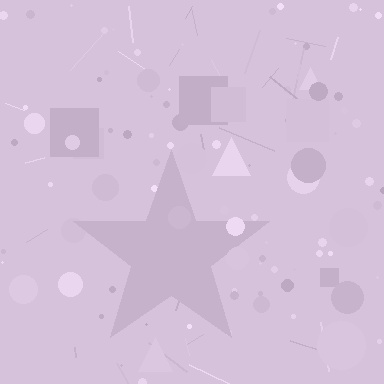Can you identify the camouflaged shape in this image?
The camouflaged shape is a star.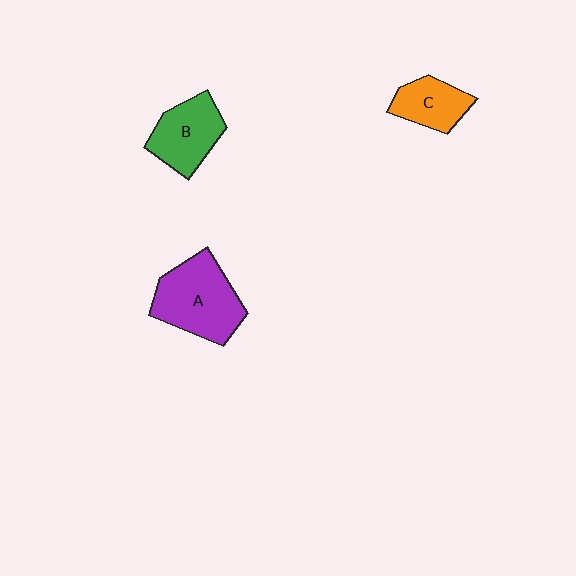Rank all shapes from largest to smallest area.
From largest to smallest: A (purple), B (green), C (orange).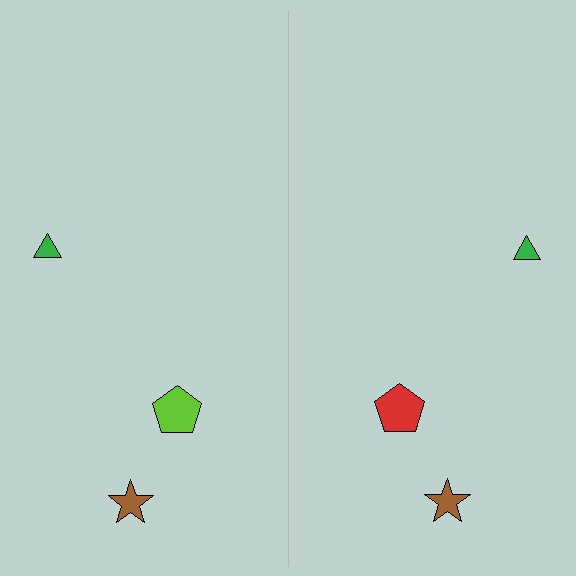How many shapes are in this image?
There are 6 shapes in this image.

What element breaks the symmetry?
The red pentagon on the right side breaks the symmetry — its mirror counterpart is lime.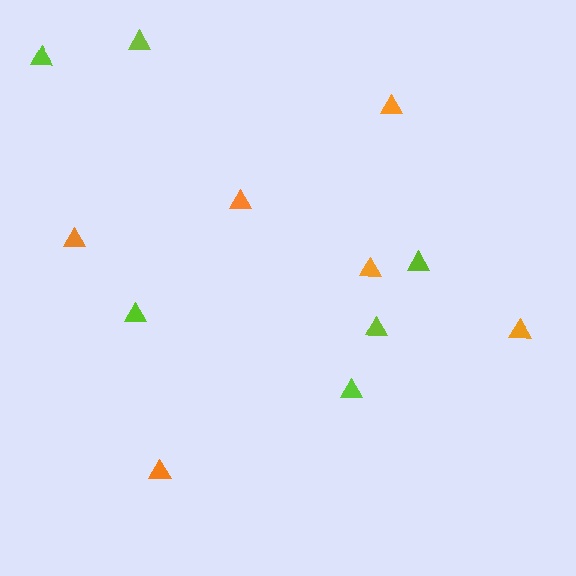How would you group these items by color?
There are 2 groups: one group of lime triangles (6) and one group of orange triangles (6).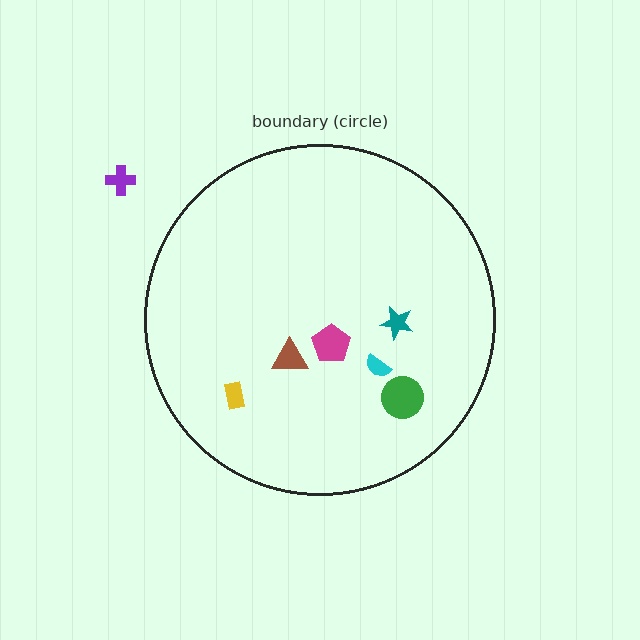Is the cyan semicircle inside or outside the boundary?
Inside.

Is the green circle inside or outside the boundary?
Inside.